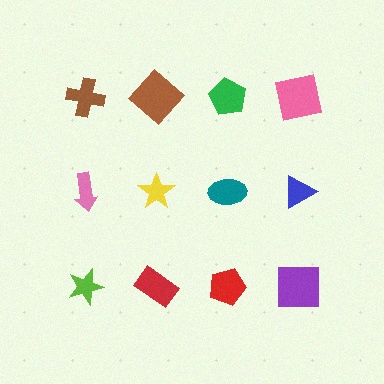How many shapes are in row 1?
4 shapes.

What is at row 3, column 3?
A red pentagon.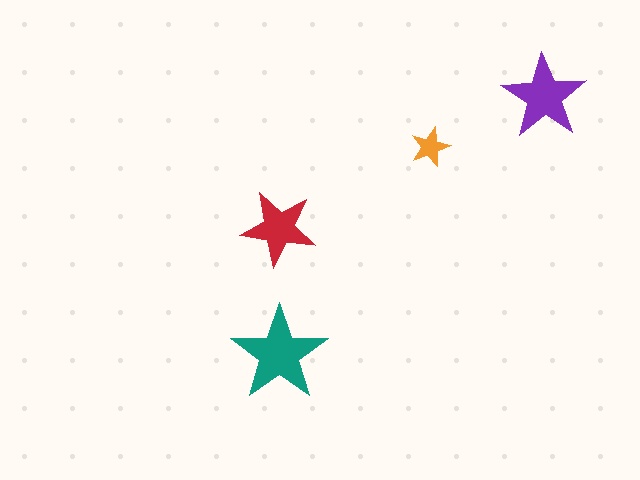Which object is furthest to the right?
The purple star is rightmost.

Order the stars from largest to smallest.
the teal one, the purple one, the red one, the orange one.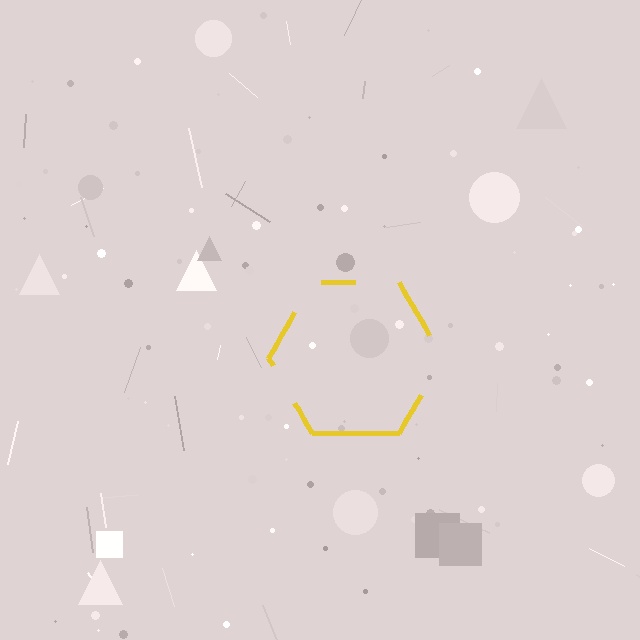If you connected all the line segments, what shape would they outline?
They would outline a hexagon.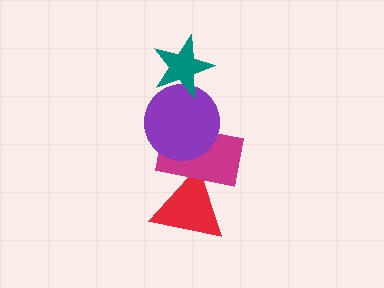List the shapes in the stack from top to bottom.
From top to bottom: the teal star, the purple circle, the magenta rectangle, the red triangle.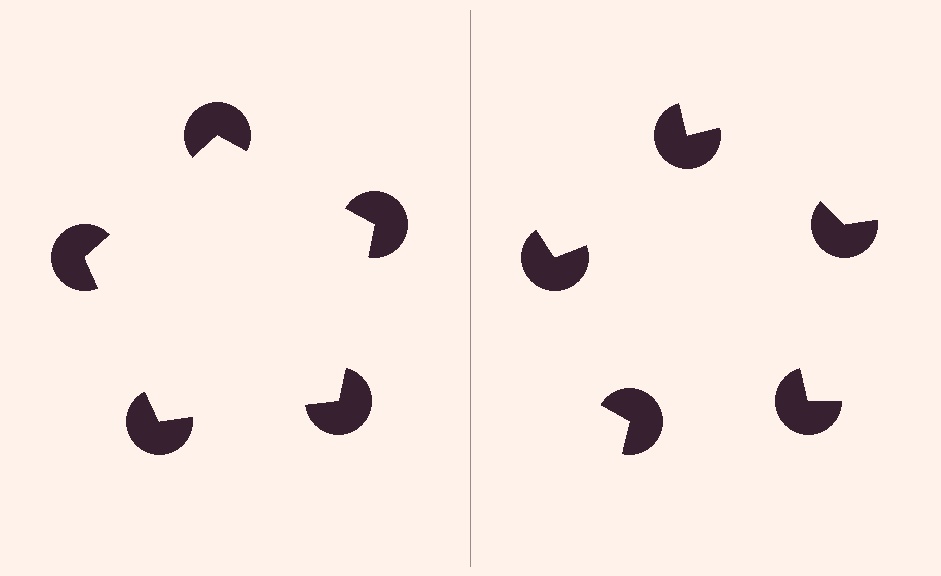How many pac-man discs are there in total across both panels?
10 — 5 on each side.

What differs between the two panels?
The pac-man discs are positioned identically on both sides; only the wedge orientations differ. On the left they align to a pentagon; on the right they are misaligned.